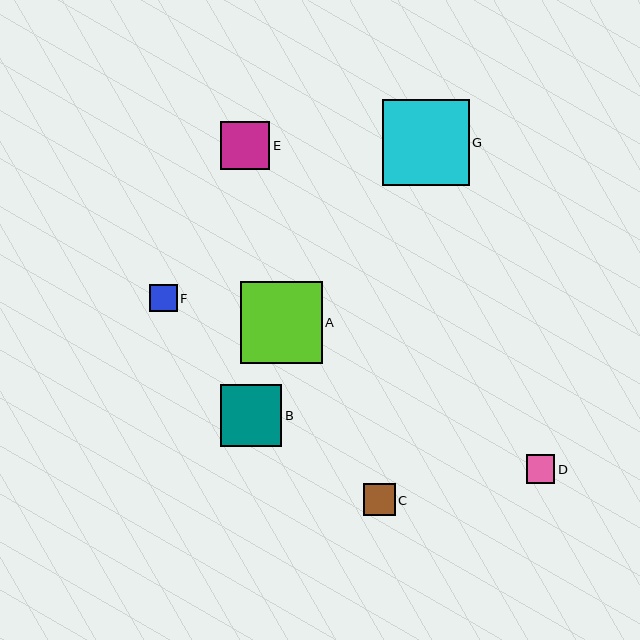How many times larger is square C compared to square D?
Square C is approximately 1.1 times the size of square D.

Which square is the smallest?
Square F is the smallest with a size of approximately 27 pixels.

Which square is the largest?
Square G is the largest with a size of approximately 86 pixels.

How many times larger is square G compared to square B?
Square G is approximately 1.4 times the size of square B.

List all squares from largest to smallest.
From largest to smallest: G, A, B, E, C, D, F.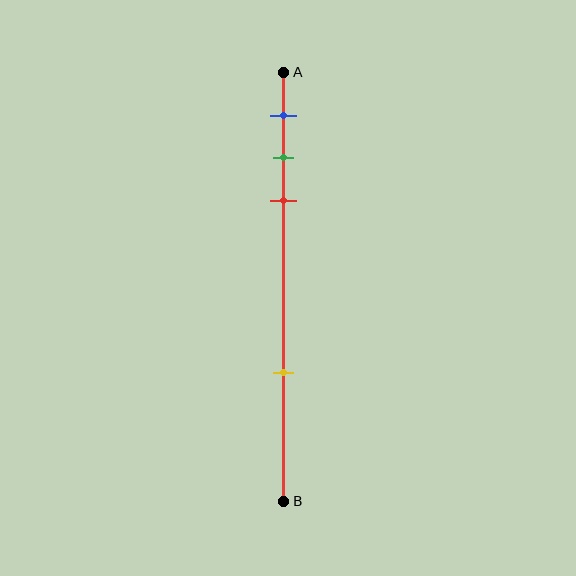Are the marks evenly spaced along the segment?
No, the marks are not evenly spaced.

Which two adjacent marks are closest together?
The green and red marks are the closest adjacent pair.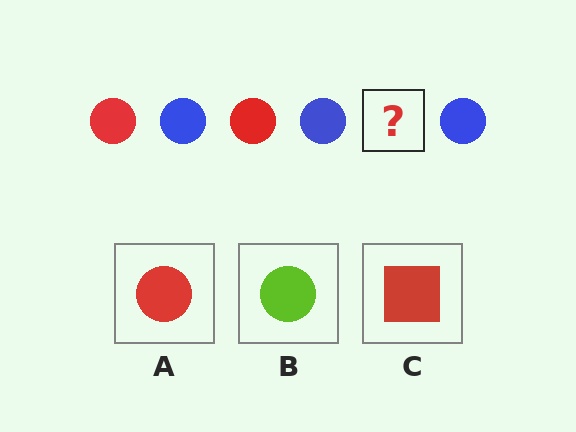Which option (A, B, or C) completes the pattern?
A.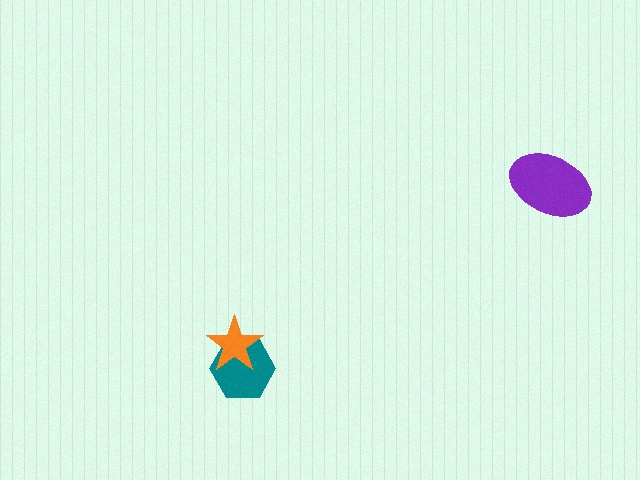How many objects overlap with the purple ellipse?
0 objects overlap with the purple ellipse.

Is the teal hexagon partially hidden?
Yes, it is partially covered by another shape.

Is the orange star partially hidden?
No, no other shape covers it.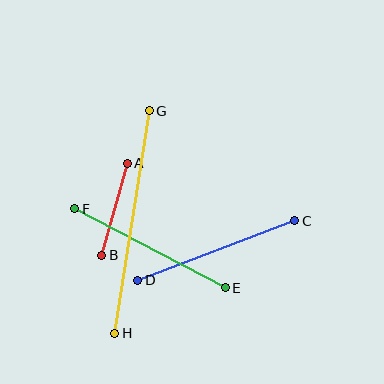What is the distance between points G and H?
The distance is approximately 225 pixels.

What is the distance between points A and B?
The distance is approximately 95 pixels.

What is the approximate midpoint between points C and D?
The midpoint is at approximately (216, 251) pixels.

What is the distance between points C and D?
The distance is approximately 168 pixels.